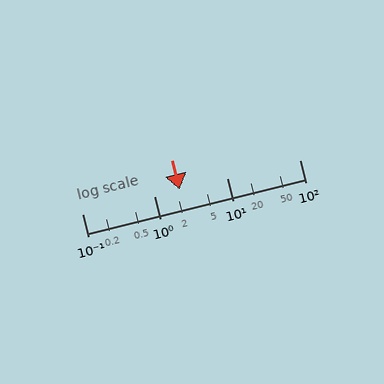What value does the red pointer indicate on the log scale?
The pointer indicates approximately 2.2.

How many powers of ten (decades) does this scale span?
The scale spans 3 decades, from 0.1 to 100.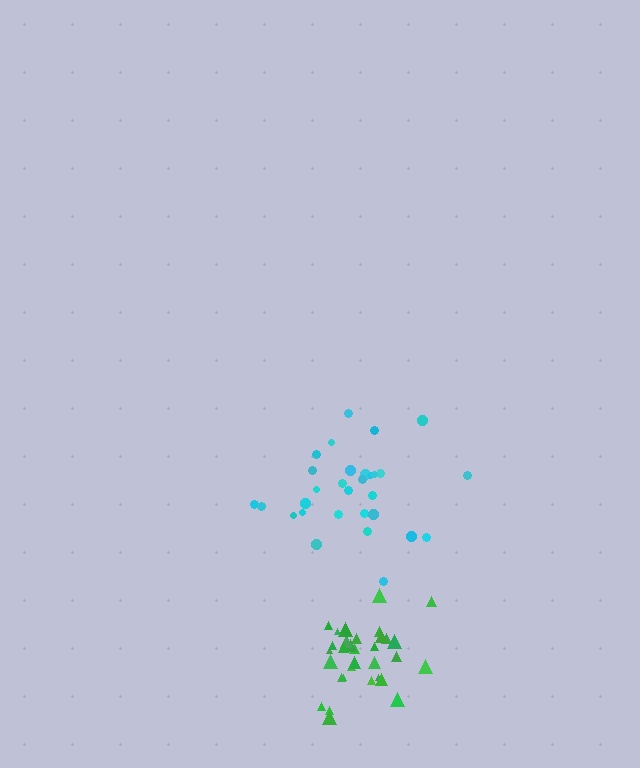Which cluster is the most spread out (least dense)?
Cyan.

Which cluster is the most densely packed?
Green.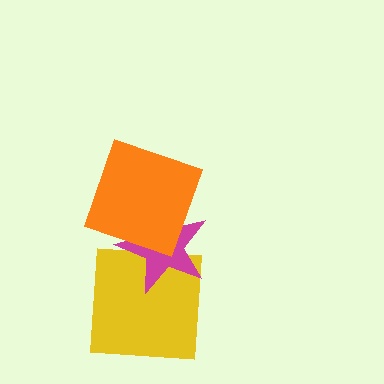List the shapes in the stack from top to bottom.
From top to bottom: the orange square, the magenta star, the yellow square.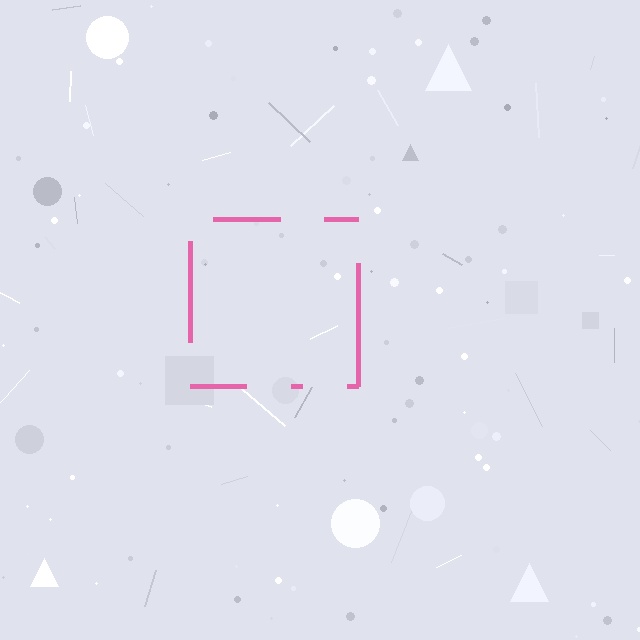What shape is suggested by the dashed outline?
The dashed outline suggests a square.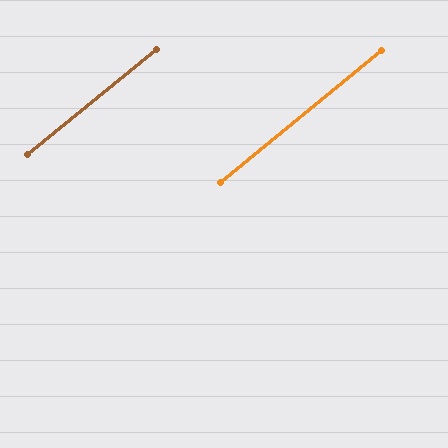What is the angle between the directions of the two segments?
Approximately 0 degrees.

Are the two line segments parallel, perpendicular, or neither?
Parallel — their directions differ by only 0.4°.